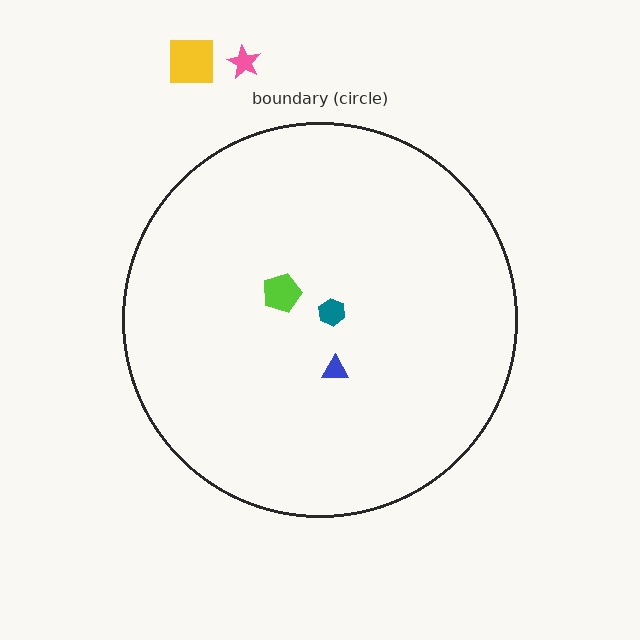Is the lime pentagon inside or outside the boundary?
Inside.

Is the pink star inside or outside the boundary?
Outside.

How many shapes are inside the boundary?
3 inside, 2 outside.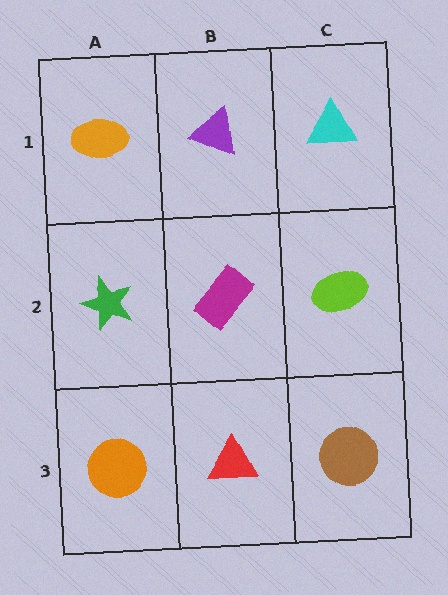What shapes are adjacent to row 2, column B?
A purple triangle (row 1, column B), a red triangle (row 3, column B), a green star (row 2, column A), a lime ellipse (row 2, column C).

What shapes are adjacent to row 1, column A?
A green star (row 2, column A), a purple triangle (row 1, column B).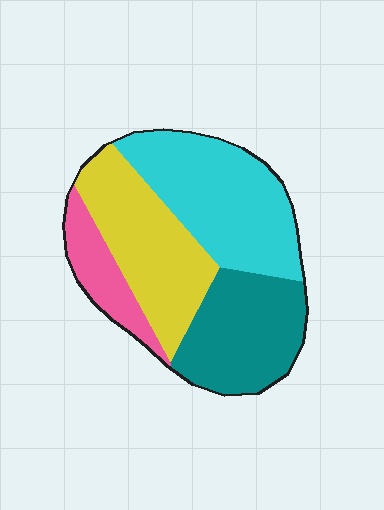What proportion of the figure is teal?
Teal takes up between a quarter and a half of the figure.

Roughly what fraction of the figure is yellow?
Yellow covers about 30% of the figure.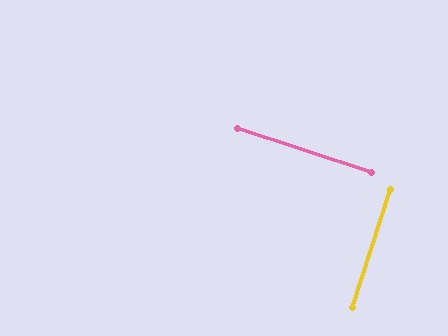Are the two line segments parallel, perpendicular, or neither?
Perpendicular — they meet at approximately 90°.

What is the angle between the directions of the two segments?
Approximately 90 degrees.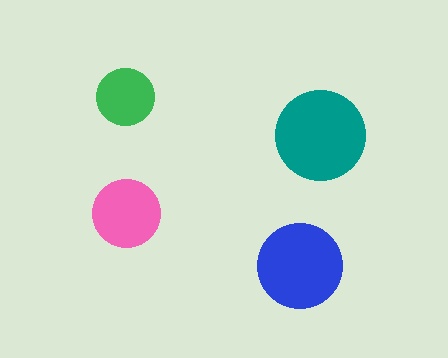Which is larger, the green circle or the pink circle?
The pink one.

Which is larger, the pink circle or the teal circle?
The teal one.